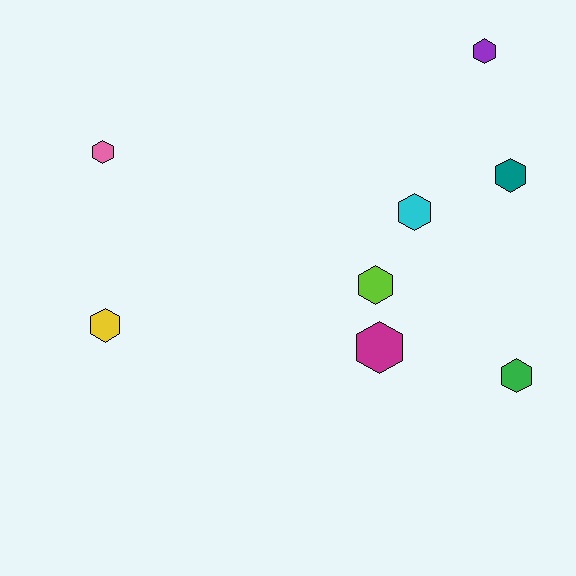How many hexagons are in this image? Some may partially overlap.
There are 8 hexagons.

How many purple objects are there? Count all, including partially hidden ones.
There is 1 purple object.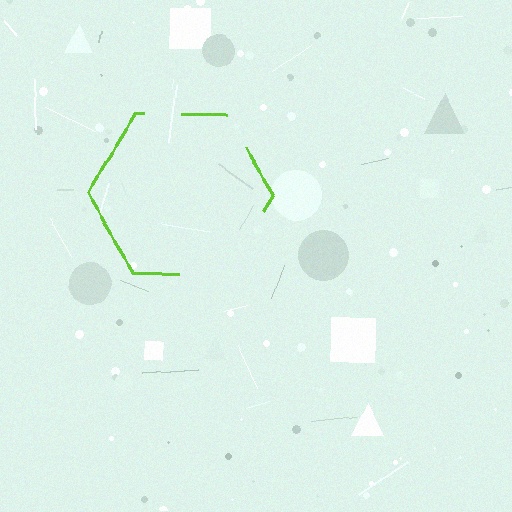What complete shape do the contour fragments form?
The contour fragments form a hexagon.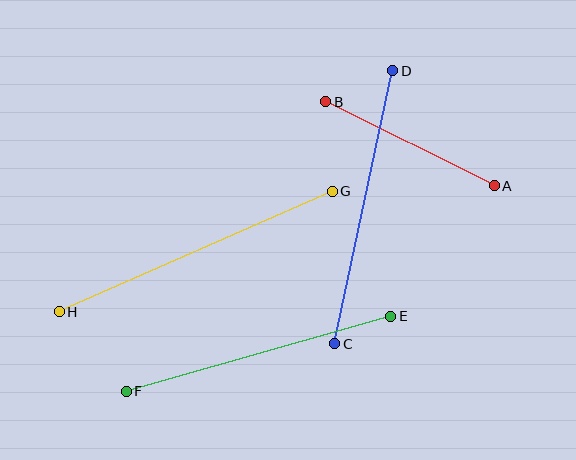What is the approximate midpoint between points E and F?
The midpoint is at approximately (258, 354) pixels.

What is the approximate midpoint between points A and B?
The midpoint is at approximately (410, 144) pixels.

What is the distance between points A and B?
The distance is approximately 188 pixels.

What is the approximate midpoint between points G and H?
The midpoint is at approximately (196, 251) pixels.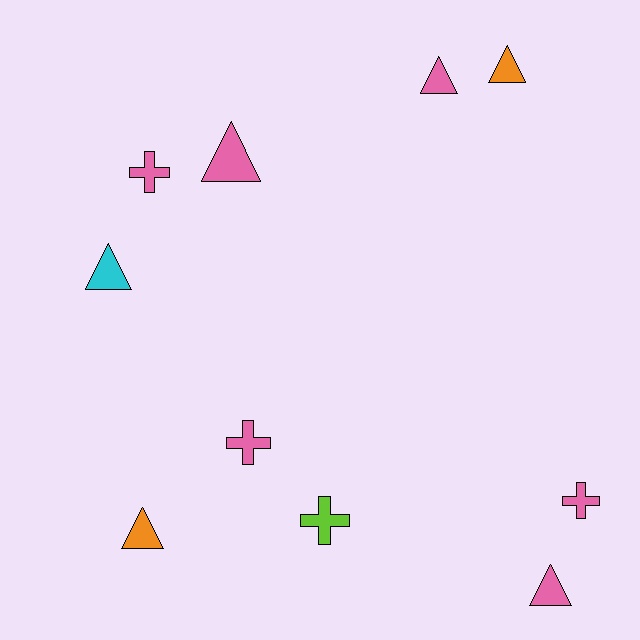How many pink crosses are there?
There are 3 pink crosses.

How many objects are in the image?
There are 10 objects.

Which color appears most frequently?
Pink, with 6 objects.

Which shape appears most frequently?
Triangle, with 6 objects.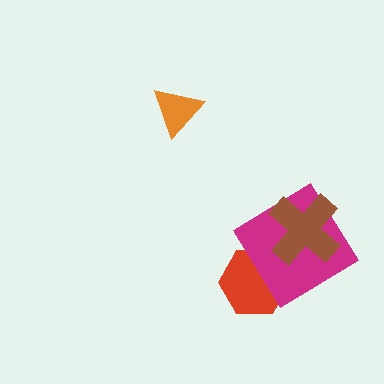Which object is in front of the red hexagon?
The magenta diamond is in front of the red hexagon.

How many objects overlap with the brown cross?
1 object overlaps with the brown cross.